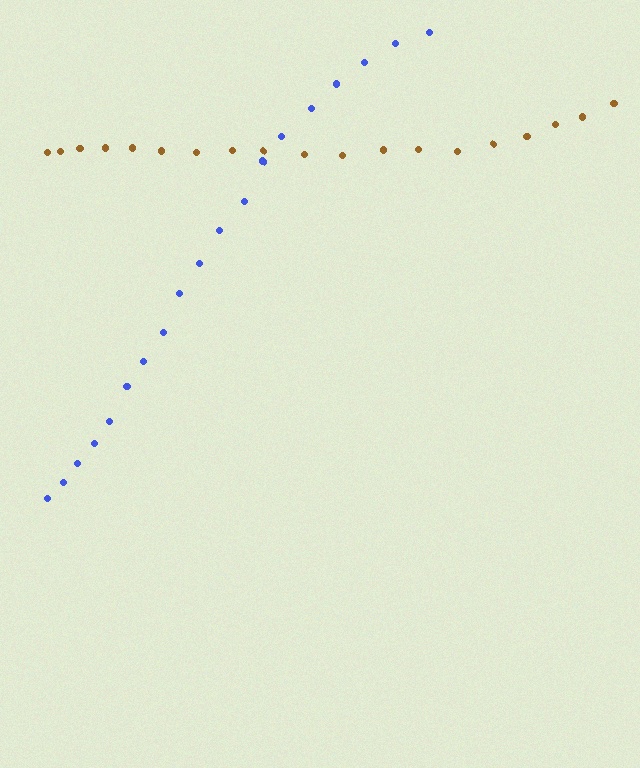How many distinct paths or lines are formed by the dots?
There are 2 distinct paths.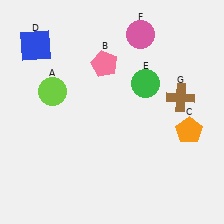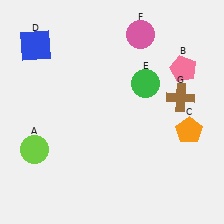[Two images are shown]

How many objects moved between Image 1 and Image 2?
2 objects moved between the two images.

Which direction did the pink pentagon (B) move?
The pink pentagon (B) moved right.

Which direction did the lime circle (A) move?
The lime circle (A) moved down.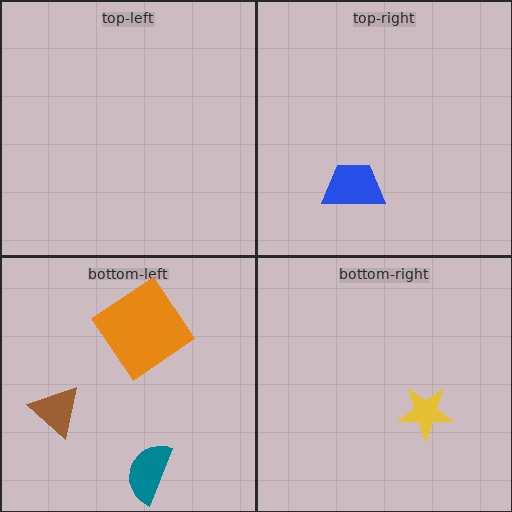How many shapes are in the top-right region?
1.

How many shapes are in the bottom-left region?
3.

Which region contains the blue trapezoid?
The top-right region.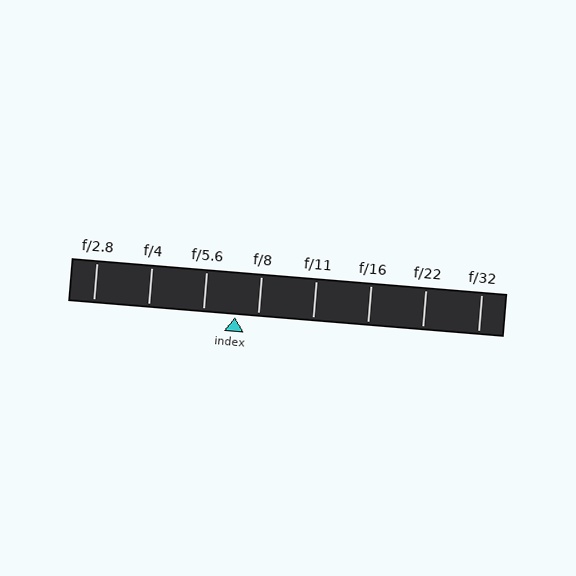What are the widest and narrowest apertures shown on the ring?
The widest aperture shown is f/2.8 and the narrowest is f/32.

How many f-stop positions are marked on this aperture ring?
There are 8 f-stop positions marked.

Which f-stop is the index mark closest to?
The index mark is closest to f/8.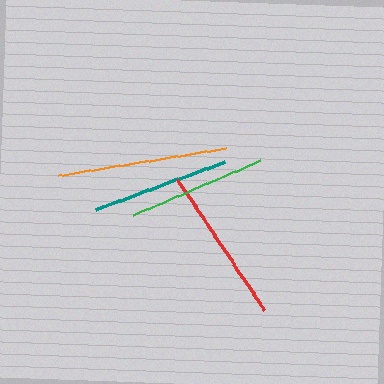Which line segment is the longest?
The orange line is the longest at approximately 170 pixels.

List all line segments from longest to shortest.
From longest to shortest: orange, red, green, teal.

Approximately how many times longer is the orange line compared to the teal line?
The orange line is approximately 1.2 times the length of the teal line.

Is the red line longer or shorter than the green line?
The red line is longer than the green line.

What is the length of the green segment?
The green segment is approximately 139 pixels long.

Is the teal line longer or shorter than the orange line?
The orange line is longer than the teal line.